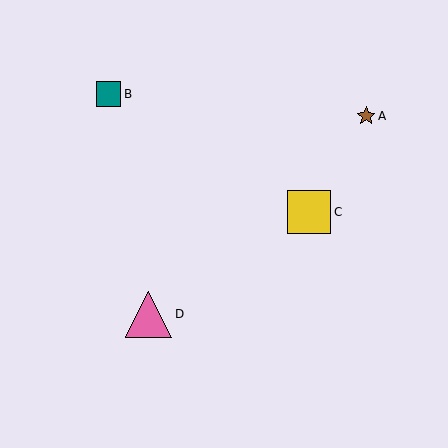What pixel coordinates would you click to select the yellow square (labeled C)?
Click at (309, 212) to select the yellow square C.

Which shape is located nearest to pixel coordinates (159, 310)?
The pink triangle (labeled D) at (149, 314) is nearest to that location.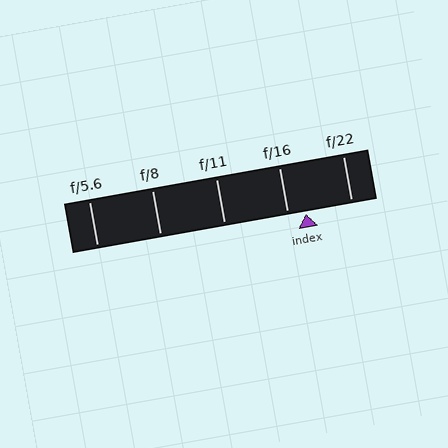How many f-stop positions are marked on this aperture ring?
There are 5 f-stop positions marked.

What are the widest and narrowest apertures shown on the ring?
The widest aperture shown is f/5.6 and the narrowest is f/22.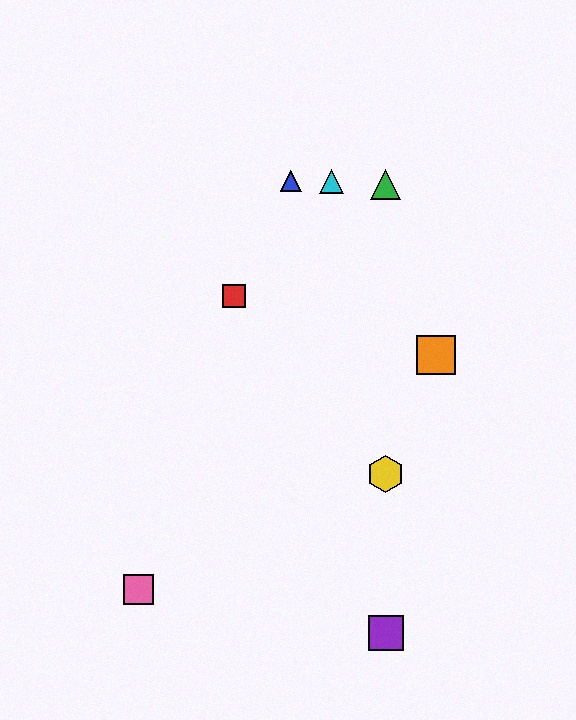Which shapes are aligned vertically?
The green triangle, the yellow hexagon, the purple square are aligned vertically.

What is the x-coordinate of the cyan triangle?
The cyan triangle is at x≈331.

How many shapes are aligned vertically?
3 shapes (the green triangle, the yellow hexagon, the purple square) are aligned vertically.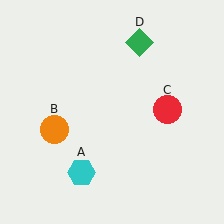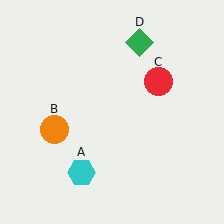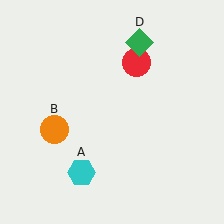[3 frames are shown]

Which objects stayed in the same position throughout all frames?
Cyan hexagon (object A) and orange circle (object B) and green diamond (object D) remained stationary.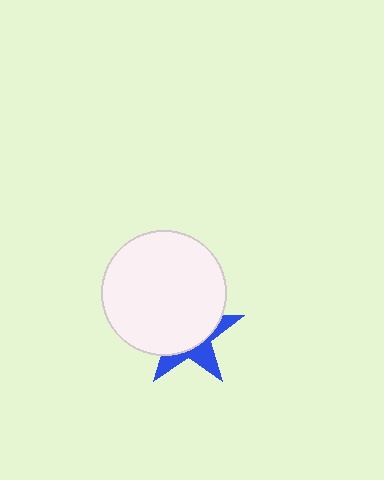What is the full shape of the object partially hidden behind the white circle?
The partially hidden object is a blue star.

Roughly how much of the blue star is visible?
A small part of it is visible (roughly 34%).